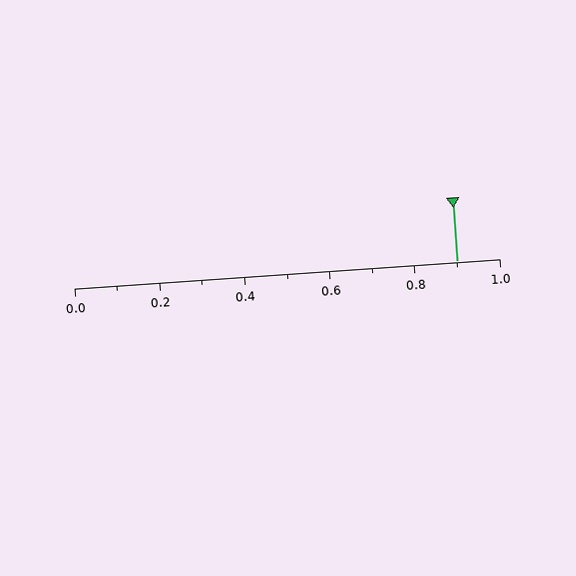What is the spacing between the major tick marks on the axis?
The major ticks are spaced 0.2 apart.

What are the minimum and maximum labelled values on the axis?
The axis runs from 0.0 to 1.0.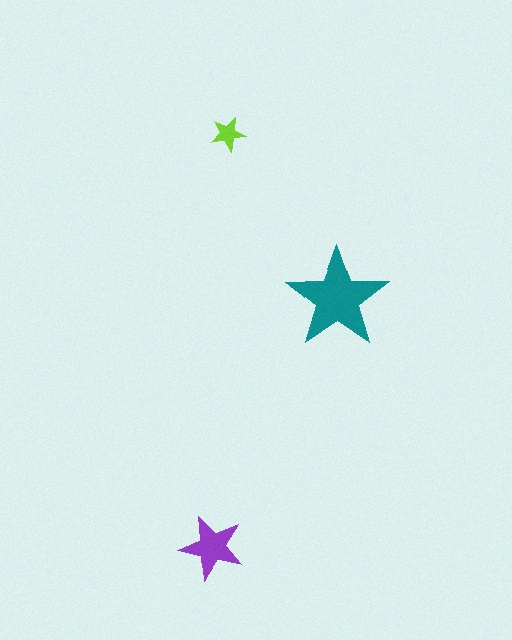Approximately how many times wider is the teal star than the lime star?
About 3 times wider.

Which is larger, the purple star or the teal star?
The teal one.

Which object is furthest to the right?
The teal star is rightmost.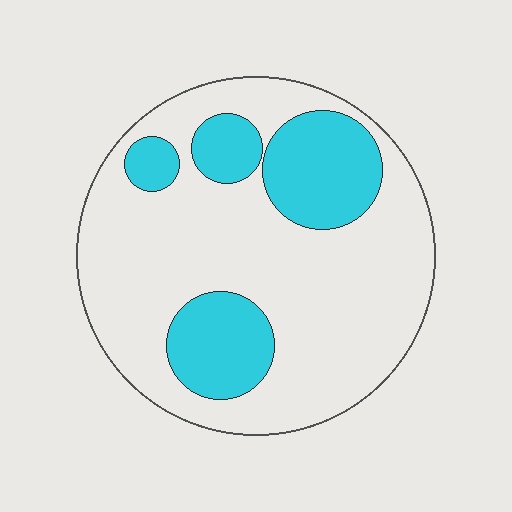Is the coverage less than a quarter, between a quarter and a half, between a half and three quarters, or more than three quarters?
Between a quarter and a half.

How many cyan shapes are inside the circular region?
4.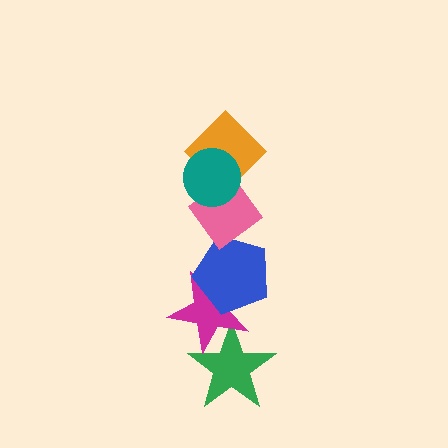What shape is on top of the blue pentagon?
The pink diamond is on top of the blue pentagon.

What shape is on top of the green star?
The magenta star is on top of the green star.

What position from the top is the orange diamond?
The orange diamond is 2nd from the top.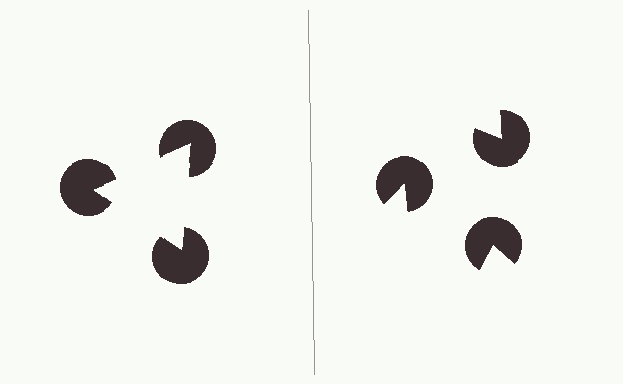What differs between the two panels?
The pac-man discs are positioned identically on both sides; only the wedge orientations differ. On the left they align to a triangle; on the right they are misaligned.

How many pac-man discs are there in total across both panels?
6 — 3 on each side.